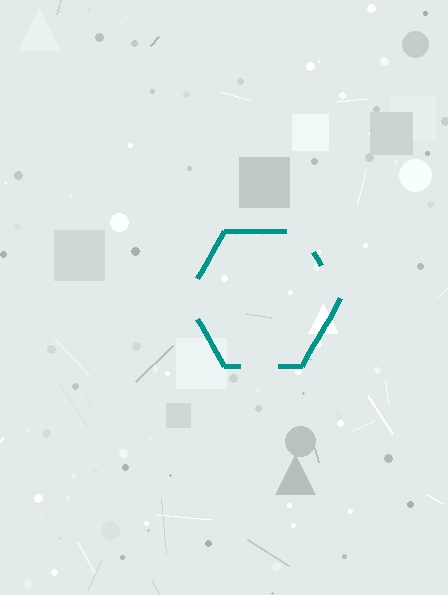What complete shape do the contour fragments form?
The contour fragments form a hexagon.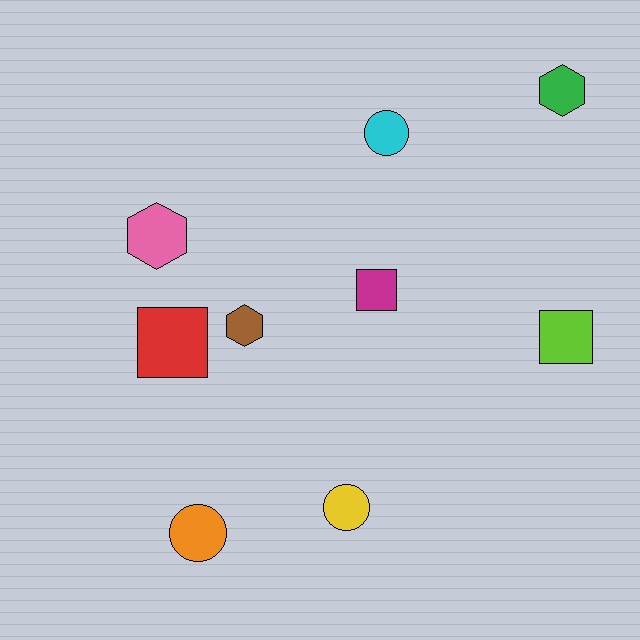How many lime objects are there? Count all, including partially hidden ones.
There is 1 lime object.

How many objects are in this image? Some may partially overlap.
There are 9 objects.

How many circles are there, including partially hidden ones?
There are 3 circles.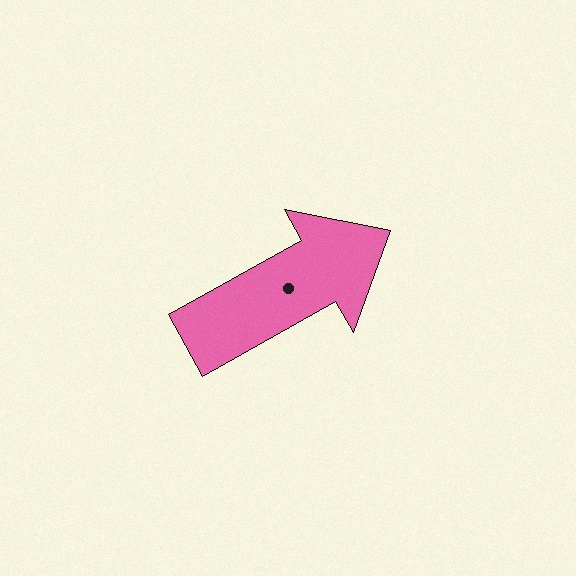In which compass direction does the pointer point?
Northeast.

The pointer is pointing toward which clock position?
Roughly 2 o'clock.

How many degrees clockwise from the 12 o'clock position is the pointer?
Approximately 61 degrees.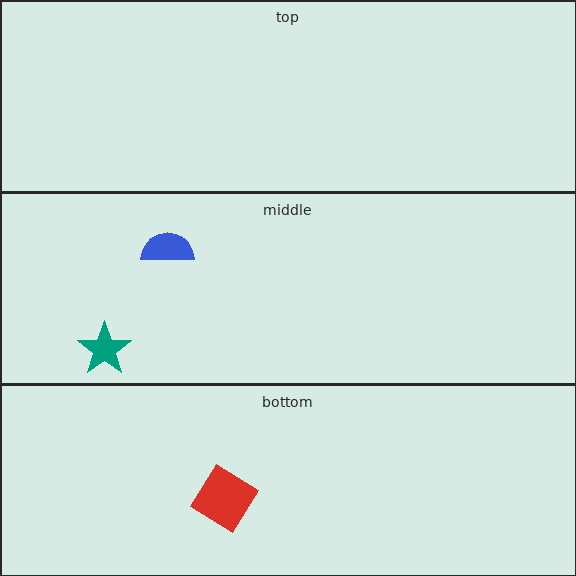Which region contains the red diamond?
The bottom region.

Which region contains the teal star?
The middle region.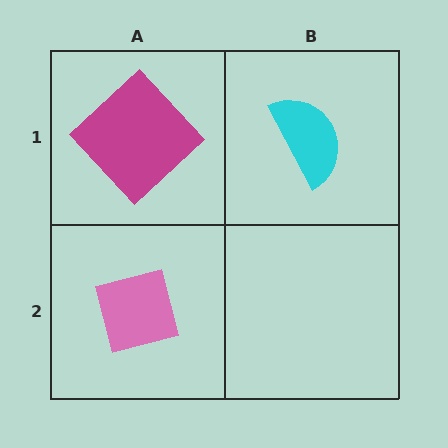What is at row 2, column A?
A pink square.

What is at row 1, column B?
A cyan semicircle.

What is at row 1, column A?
A magenta diamond.